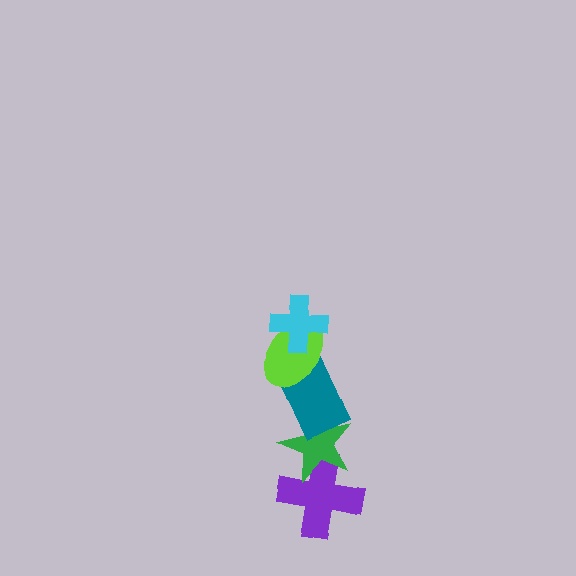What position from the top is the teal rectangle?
The teal rectangle is 3rd from the top.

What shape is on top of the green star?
The teal rectangle is on top of the green star.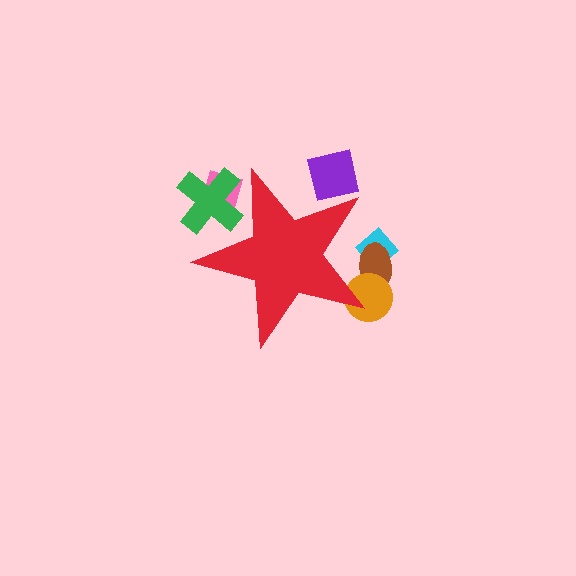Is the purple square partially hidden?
Yes, the purple square is partially hidden behind the red star.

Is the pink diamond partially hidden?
Yes, the pink diamond is partially hidden behind the red star.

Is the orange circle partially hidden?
Yes, the orange circle is partially hidden behind the red star.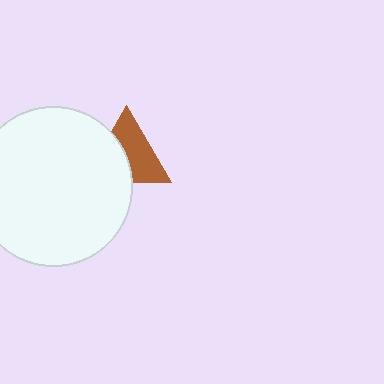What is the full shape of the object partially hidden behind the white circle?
The partially hidden object is a brown triangle.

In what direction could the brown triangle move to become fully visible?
The brown triangle could move right. That would shift it out from behind the white circle entirely.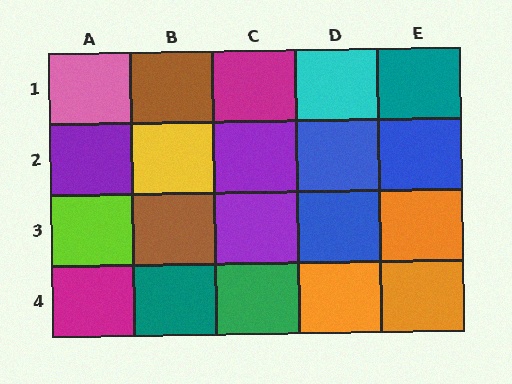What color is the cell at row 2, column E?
Blue.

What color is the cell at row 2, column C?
Purple.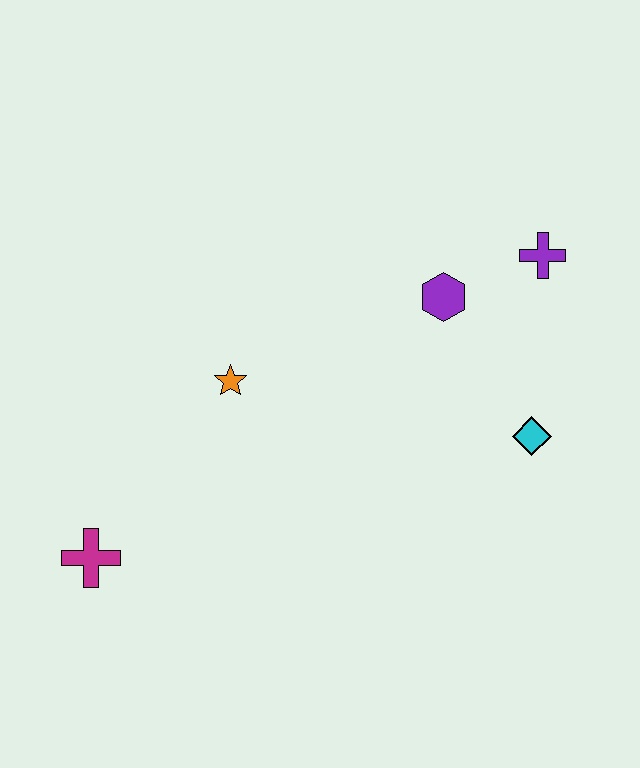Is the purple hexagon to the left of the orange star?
No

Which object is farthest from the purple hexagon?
The magenta cross is farthest from the purple hexagon.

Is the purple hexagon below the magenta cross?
No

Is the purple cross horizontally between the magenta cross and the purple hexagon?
No